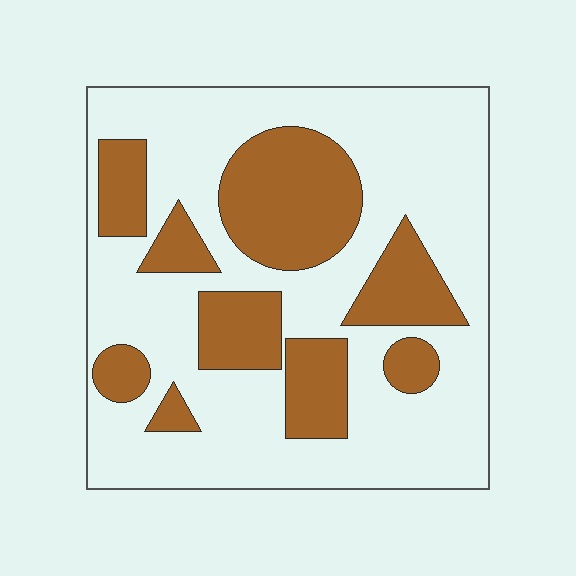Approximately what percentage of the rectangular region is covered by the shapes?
Approximately 30%.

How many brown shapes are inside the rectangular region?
9.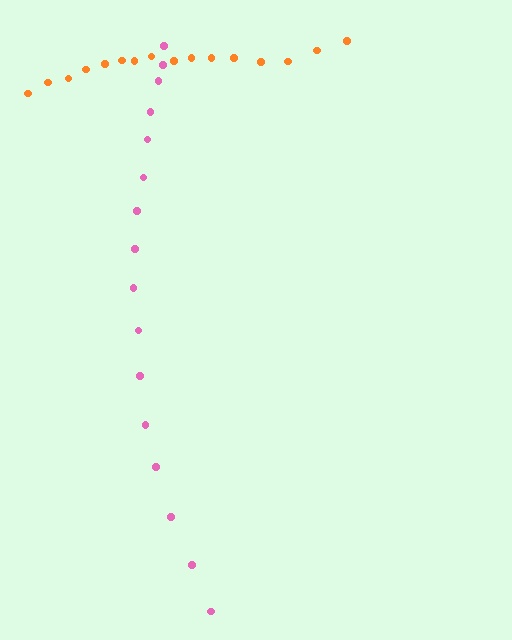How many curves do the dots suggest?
There are 2 distinct paths.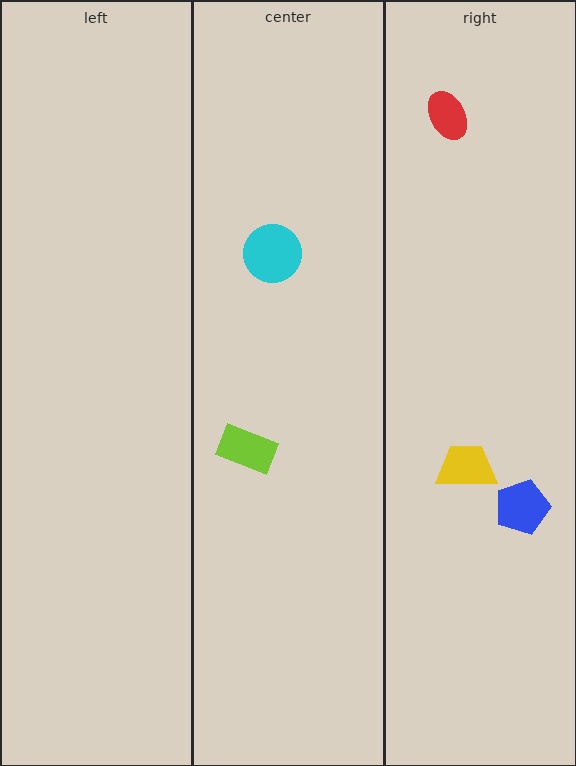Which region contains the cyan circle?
The center region.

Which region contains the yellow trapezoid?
The right region.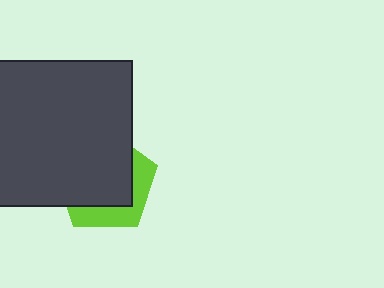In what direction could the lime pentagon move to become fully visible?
The lime pentagon could move toward the lower-right. That would shift it out from behind the dark gray square entirely.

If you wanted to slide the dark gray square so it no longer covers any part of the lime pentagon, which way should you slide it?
Slide it toward the upper-left — that is the most direct way to separate the two shapes.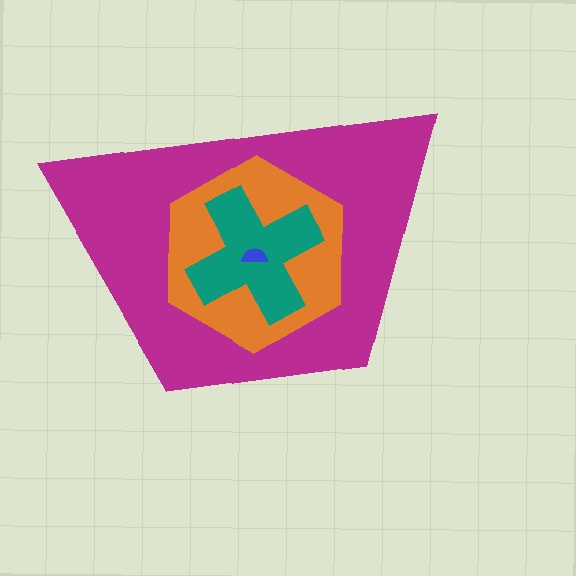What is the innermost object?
The blue semicircle.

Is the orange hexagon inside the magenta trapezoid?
Yes.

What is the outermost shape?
The magenta trapezoid.